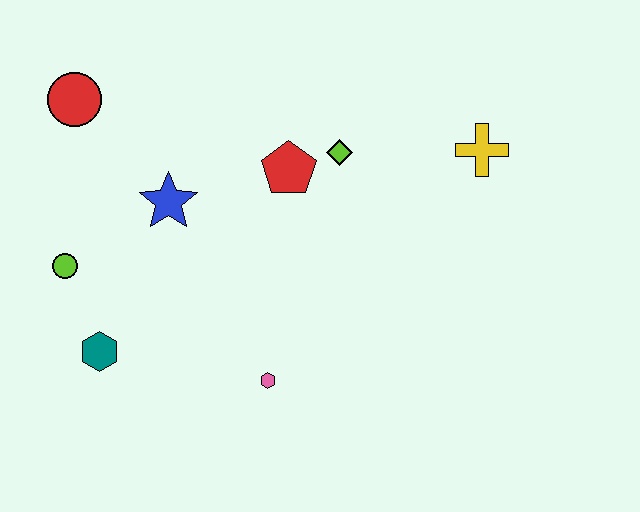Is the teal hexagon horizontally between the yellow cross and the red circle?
Yes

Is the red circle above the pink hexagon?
Yes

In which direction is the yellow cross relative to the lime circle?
The yellow cross is to the right of the lime circle.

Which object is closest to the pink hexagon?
The teal hexagon is closest to the pink hexagon.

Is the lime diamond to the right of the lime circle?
Yes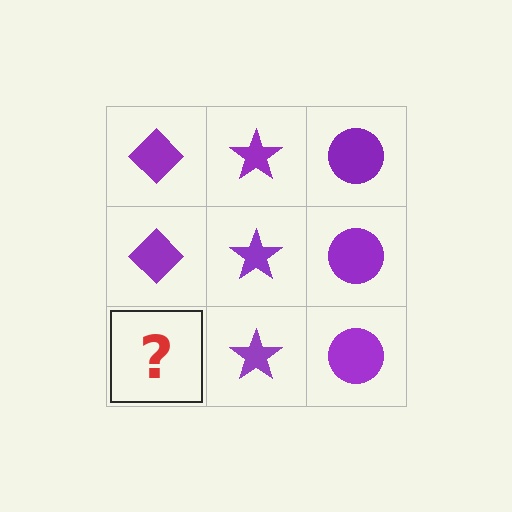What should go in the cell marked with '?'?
The missing cell should contain a purple diamond.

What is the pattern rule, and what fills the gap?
The rule is that each column has a consistent shape. The gap should be filled with a purple diamond.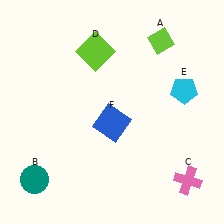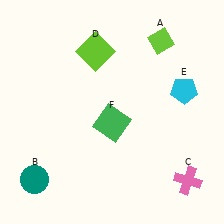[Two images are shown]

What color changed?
The square (F) changed from blue in Image 1 to green in Image 2.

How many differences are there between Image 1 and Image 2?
There is 1 difference between the two images.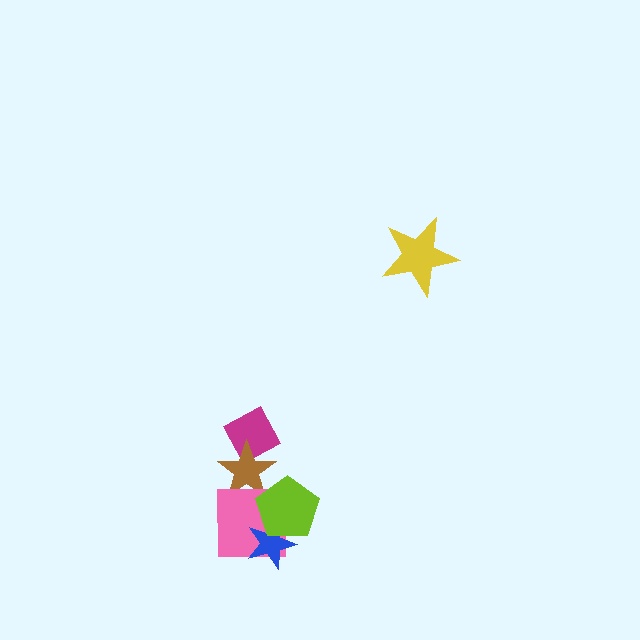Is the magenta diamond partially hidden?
Yes, it is partially covered by another shape.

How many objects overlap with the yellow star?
0 objects overlap with the yellow star.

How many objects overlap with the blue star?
2 objects overlap with the blue star.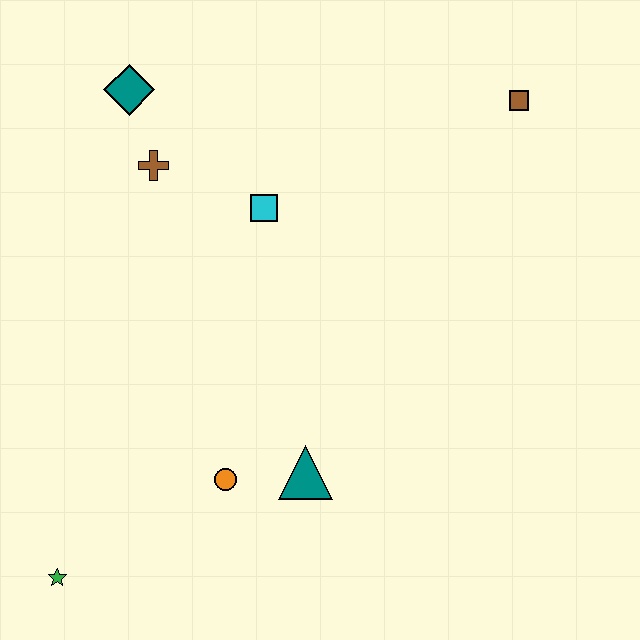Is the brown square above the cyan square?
Yes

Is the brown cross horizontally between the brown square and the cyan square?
No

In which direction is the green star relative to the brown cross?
The green star is below the brown cross.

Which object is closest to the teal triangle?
The orange circle is closest to the teal triangle.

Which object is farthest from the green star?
The brown square is farthest from the green star.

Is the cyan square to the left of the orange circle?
No